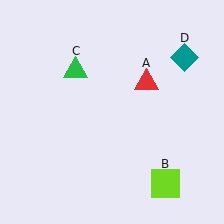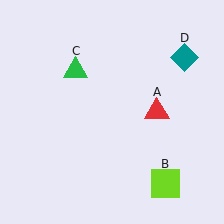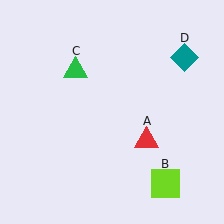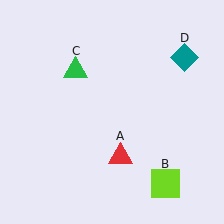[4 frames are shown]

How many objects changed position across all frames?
1 object changed position: red triangle (object A).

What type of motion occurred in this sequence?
The red triangle (object A) rotated clockwise around the center of the scene.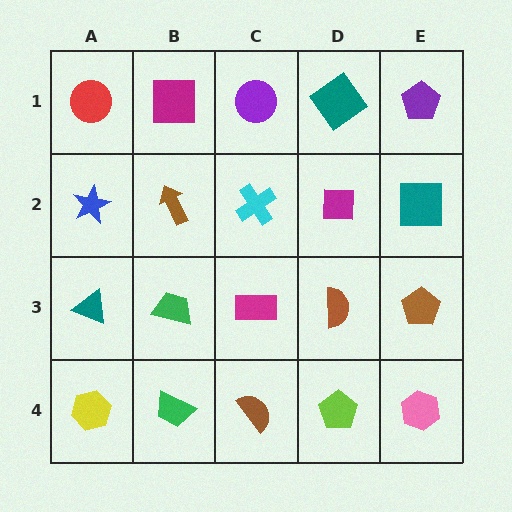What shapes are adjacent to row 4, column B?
A green trapezoid (row 3, column B), a yellow hexagon (row 4, column A), a brown semicircle (row 4, column C).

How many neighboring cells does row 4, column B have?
3.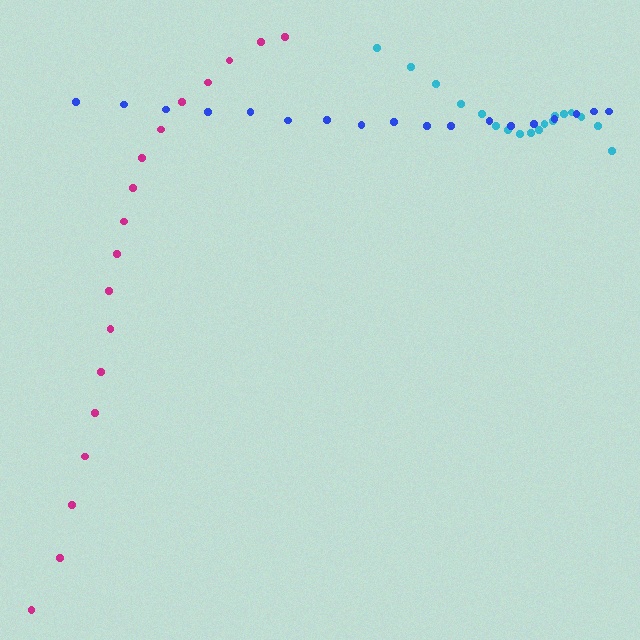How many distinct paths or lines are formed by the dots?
There are 3 distinct paths.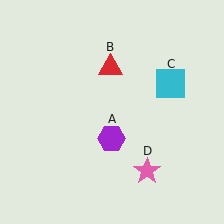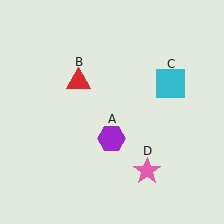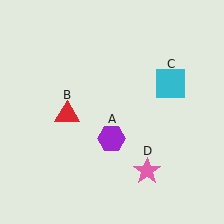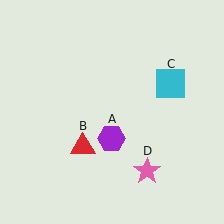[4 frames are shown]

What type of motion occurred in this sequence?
The red triangle (object B) rotated counterclockwise around the center of the scene.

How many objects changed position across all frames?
1 object changed position: red triangle (object B).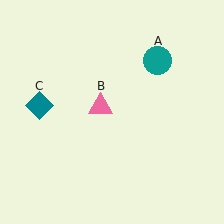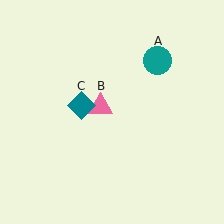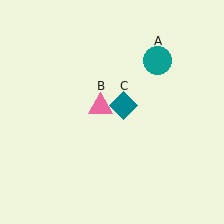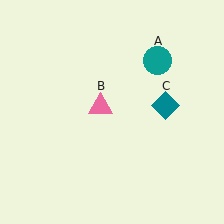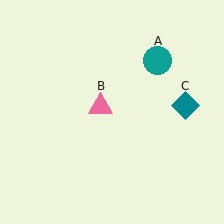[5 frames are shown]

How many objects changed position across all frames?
1 object changed position: teal diamond (object C).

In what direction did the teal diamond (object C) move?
The teal diamond (object C) moved right.